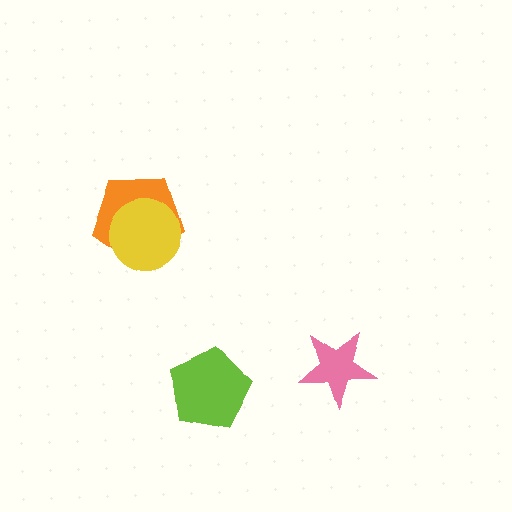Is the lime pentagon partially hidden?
No, no other shape covers it.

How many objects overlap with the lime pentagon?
0 objects overlap with the lime pentagon.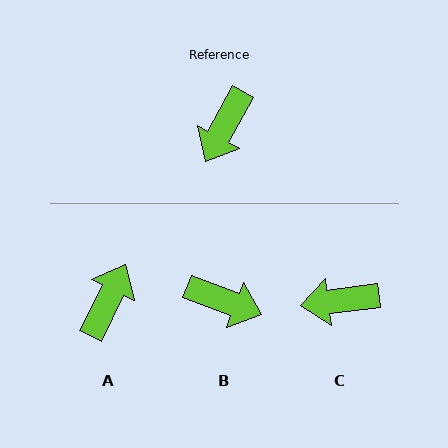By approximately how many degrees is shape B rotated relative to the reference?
Approximately 98 degrees counter-clockwise.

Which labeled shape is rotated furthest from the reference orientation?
A, about 178 degrees away.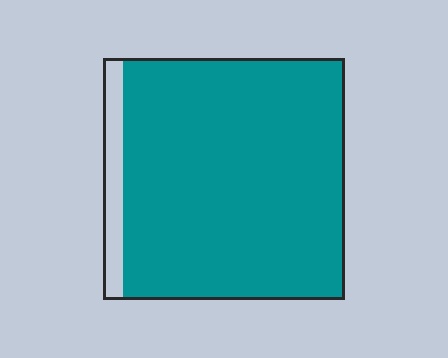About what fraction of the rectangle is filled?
About nine tenths (9/10).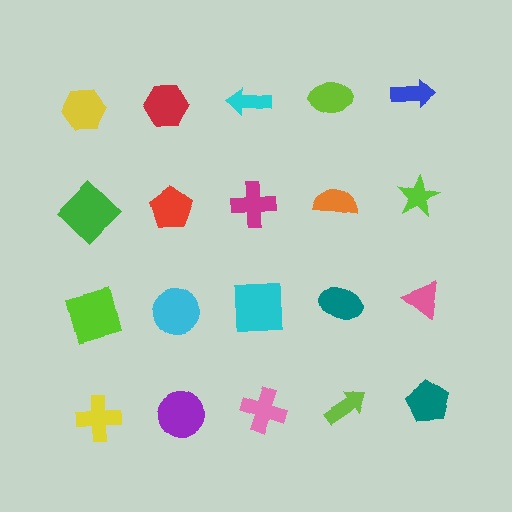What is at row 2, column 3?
A magenta cross.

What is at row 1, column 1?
A yellow hexagon.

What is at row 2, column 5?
A lime star.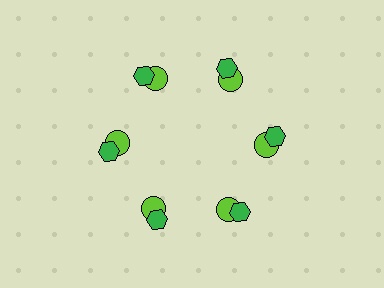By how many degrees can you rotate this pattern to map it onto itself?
The pattern maps onto itself every 60 degrees of rotation.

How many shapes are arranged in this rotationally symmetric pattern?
There are 12 shapes, arranged in 6 groups of 2.